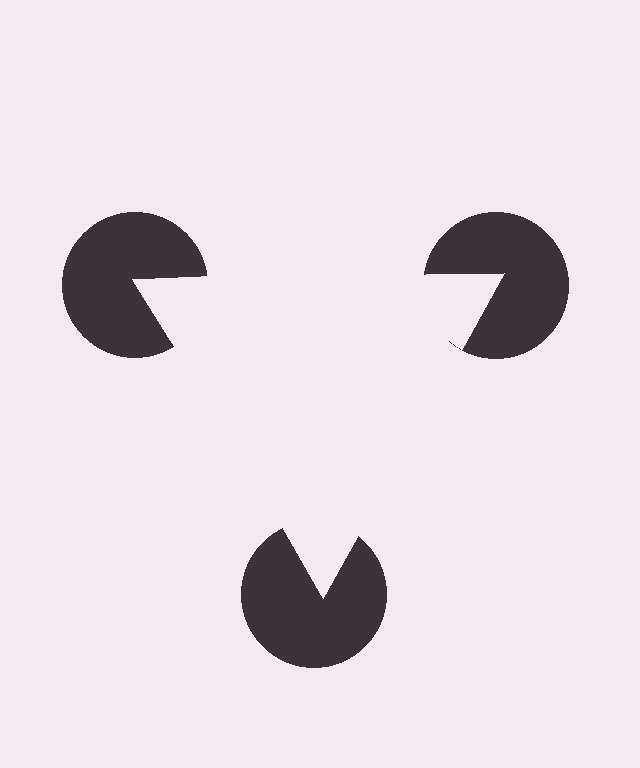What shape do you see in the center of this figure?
An illusory triangle — its edges are inferred from the aligned wedge cuts in the pac-man discs, not physically drawn.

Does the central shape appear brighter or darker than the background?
It typically appears slightly brighter than the background, even though no actual brightness change is drawn.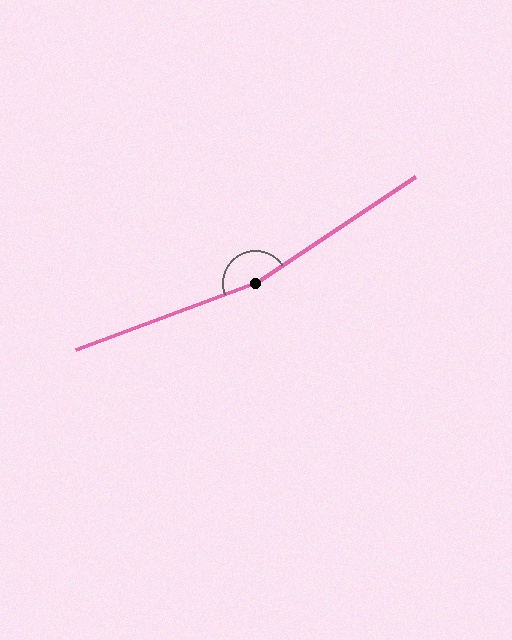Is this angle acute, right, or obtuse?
It is obtuse.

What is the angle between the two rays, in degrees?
Approximately 167 degrees.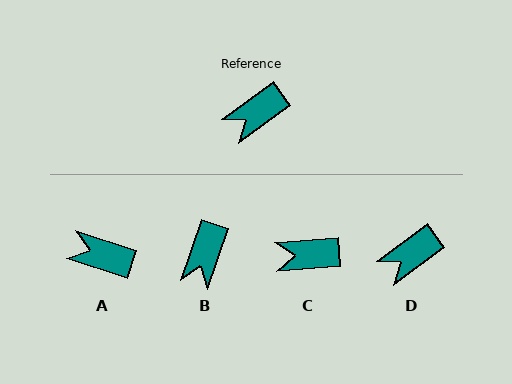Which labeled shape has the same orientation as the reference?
D.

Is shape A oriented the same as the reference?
No, it is off by about 55 degrees.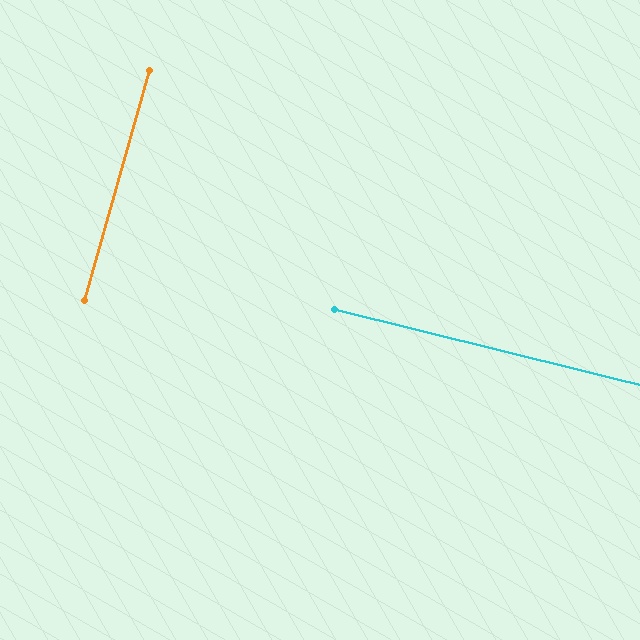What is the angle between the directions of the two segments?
Approximately 88 degrees.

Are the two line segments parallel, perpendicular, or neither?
Perpendicular — they meet at approximately 88°.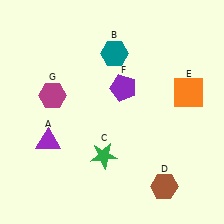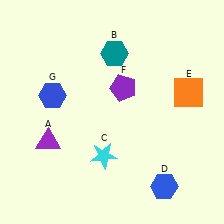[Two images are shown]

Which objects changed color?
C changed from green to cyan. D changed from brown to blue. G changed from magenta to blue.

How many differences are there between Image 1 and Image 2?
There are 3 differences between the two images.